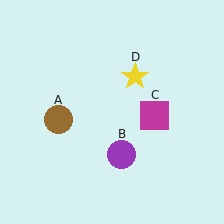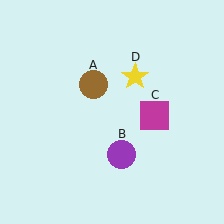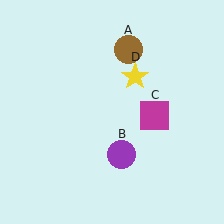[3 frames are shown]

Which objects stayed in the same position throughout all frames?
Purple circle (object B) and magenta square (object C) and yellow star (object D) remained stationary.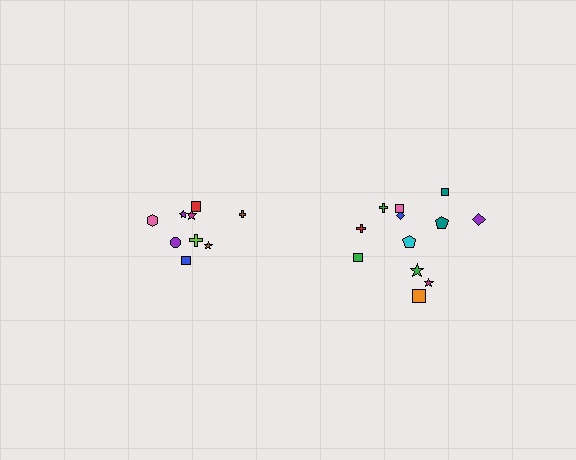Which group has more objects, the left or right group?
The right group.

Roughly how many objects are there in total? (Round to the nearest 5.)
Roughly 20 objects in total.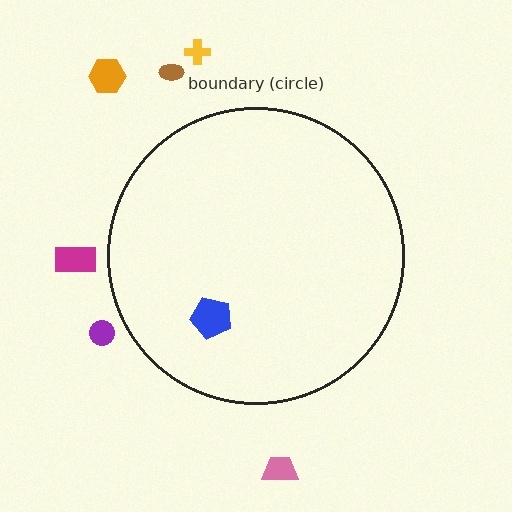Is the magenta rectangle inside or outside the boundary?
Outside.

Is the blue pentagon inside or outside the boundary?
Inside.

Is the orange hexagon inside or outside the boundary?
Outside.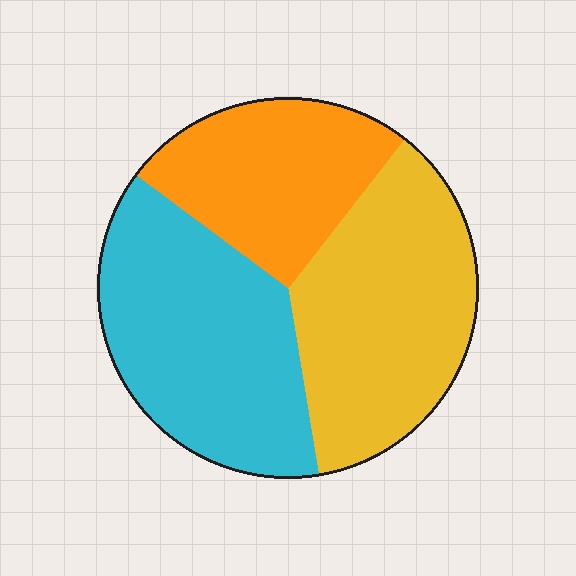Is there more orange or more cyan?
Cyan.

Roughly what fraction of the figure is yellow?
Yellow takes up about three eighths (3/8) of the figure.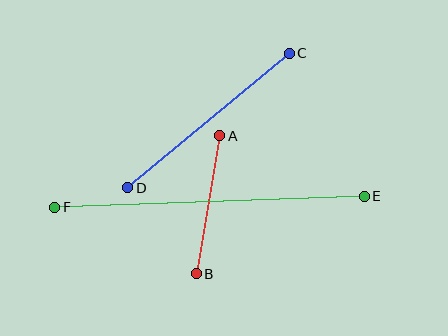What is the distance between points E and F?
The distance is approximately 310 pixels.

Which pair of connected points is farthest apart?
Points E and F are farthest apart.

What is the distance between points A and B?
The distance is approximately 140 pixels.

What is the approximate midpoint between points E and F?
The midpoint is at approximately (210, 202) pixels.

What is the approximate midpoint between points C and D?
The midpoint is at approximately (208, 121) pixels.